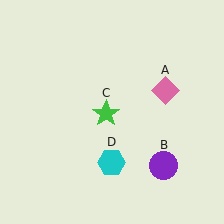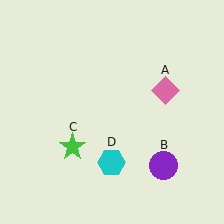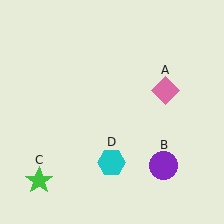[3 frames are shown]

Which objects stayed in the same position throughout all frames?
Pink diamond (object A) and purple circle (object B) and cyan hexagon (object D) remained stationary.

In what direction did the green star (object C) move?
The green star (object C) moved down and to the left.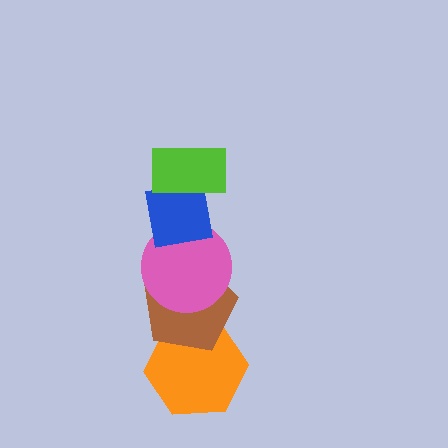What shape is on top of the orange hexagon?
The brown pentagon is on top of the orange hexagon.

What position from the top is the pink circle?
The pink circle is 3rd from the top.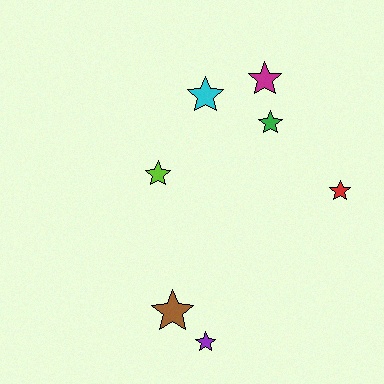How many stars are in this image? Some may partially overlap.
There are 7 stars.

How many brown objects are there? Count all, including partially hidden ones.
There is 1 brown object.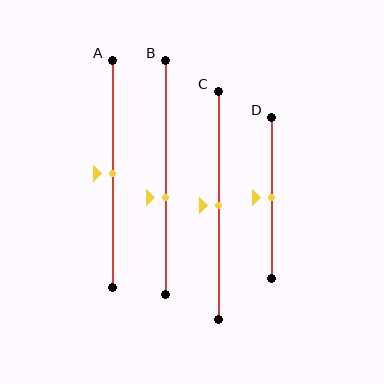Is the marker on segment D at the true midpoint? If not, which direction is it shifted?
Yes, the marker on segment D is at the true midpoint.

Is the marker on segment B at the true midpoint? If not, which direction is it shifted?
No, the marker on segment B is shifted downward by about 9% of the segment length.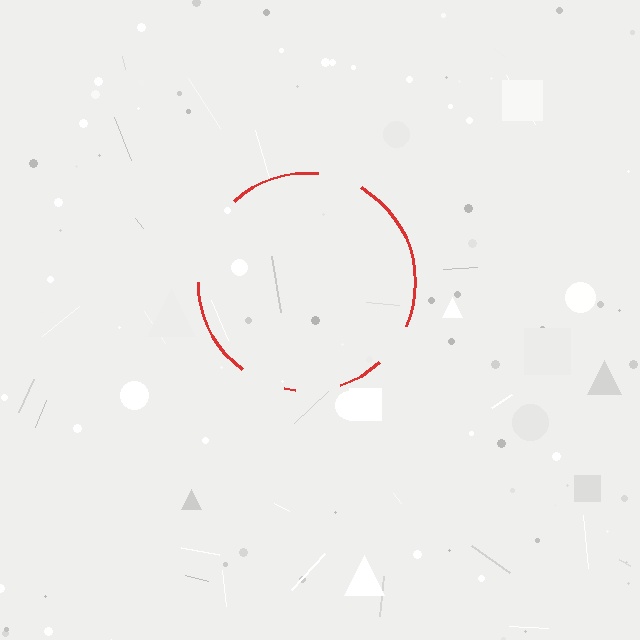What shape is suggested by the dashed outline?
The dashed outline suggests a circle.